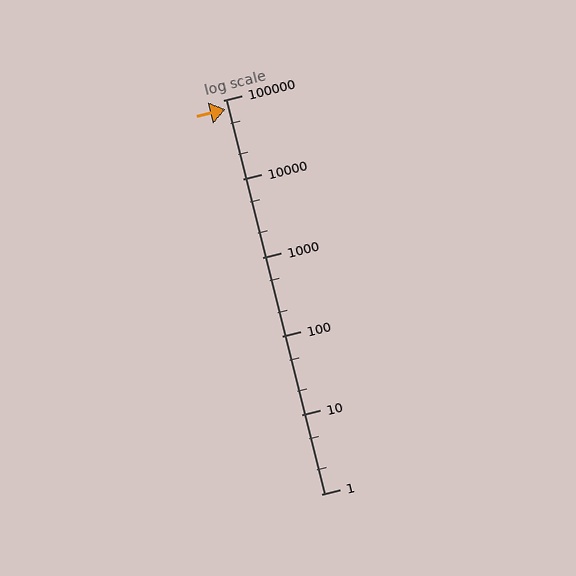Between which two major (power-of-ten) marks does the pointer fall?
The pointer is between 10000 and 100000.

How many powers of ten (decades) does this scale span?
The scale spans 5 decades, from 1 to 100000.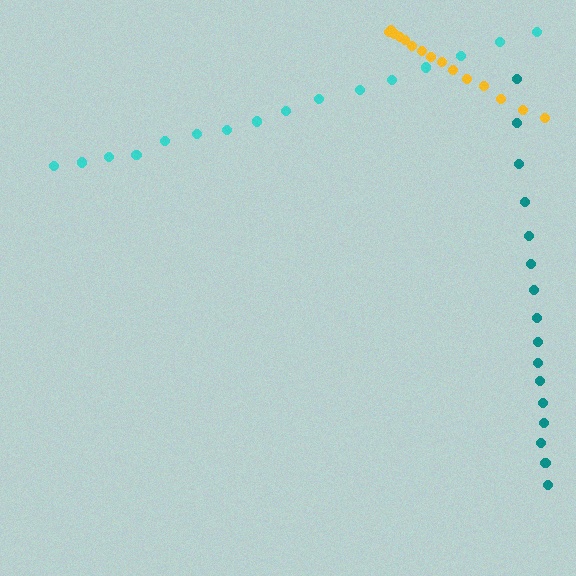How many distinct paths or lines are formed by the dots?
There are 3 distinct paths.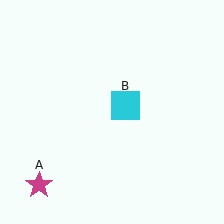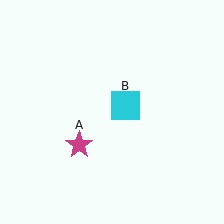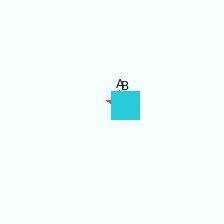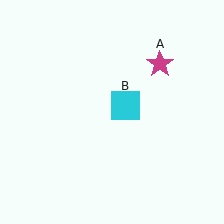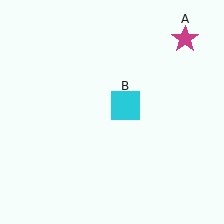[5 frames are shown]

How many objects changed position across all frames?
1 object changed position: magenta star (object A).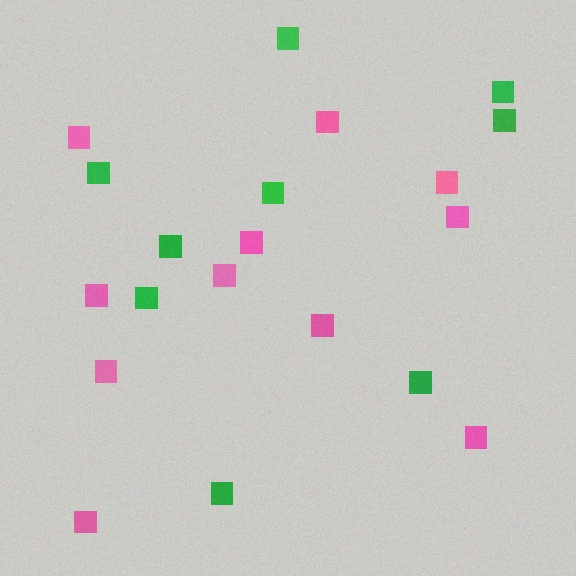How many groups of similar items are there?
There are 2 groups: one group of green squares (9) and one group of pink squares (11).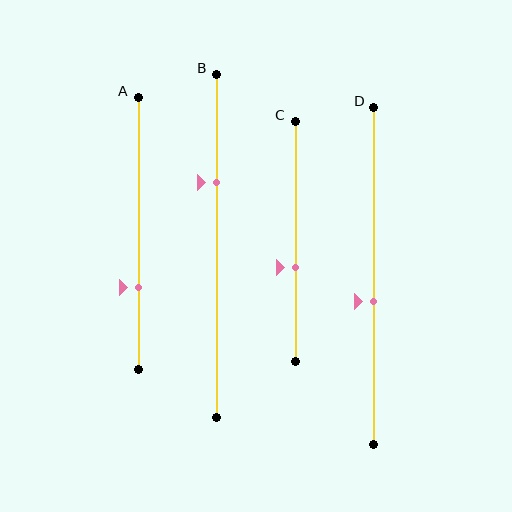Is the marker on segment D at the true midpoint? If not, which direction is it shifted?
No, the marker on segment D is shifted downward by about 8% of the segment length.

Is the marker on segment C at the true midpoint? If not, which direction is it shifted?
No, the marker on segment C is shifted downward by about 11% of the segment length.